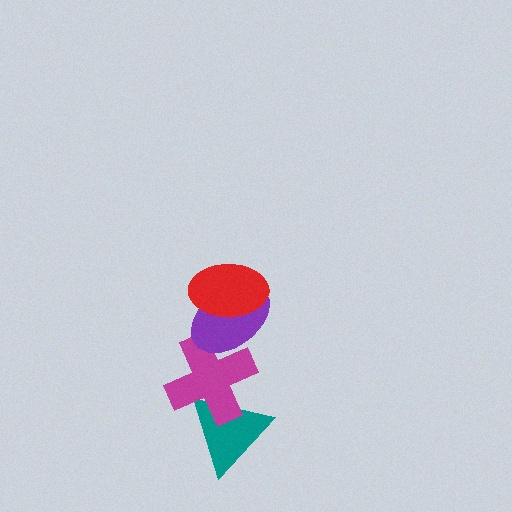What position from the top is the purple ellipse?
The purple ellipse is 2nd from the top.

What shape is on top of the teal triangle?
The magenta cross is on top of the teal triangle.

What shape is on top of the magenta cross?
The purple ellipse is on top of the magenta cross.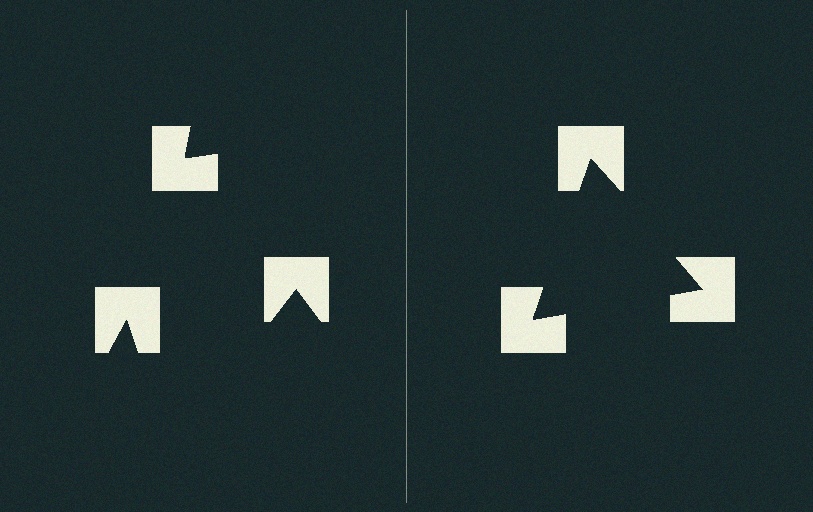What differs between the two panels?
The notched squares are positioned identically on both sides; only the wedge orientations differ. On the right they align to a triangle; on the left they are misaligned.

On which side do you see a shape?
An illusory triangle appears on the right side. On the left side the wedge cuts are rotated, so no coherent shape forms.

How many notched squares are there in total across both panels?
6 — 3 on each side.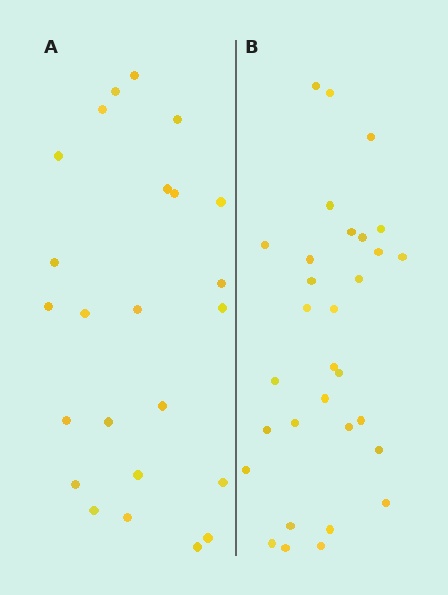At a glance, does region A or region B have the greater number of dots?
Region B (the right region) has more dots.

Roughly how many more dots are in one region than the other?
Region B has roughly 8 or so more dots than region A.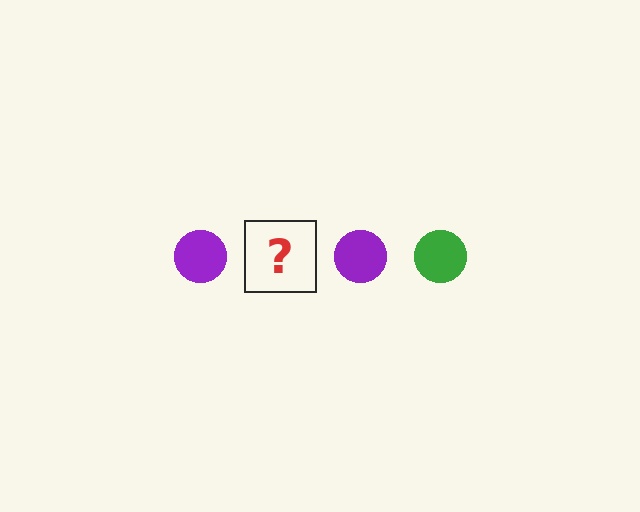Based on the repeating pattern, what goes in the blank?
The blank should be a green circle.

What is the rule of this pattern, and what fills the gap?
The rule is that the pattern cycles through purple, green circles. The gap should be filled with a green circle.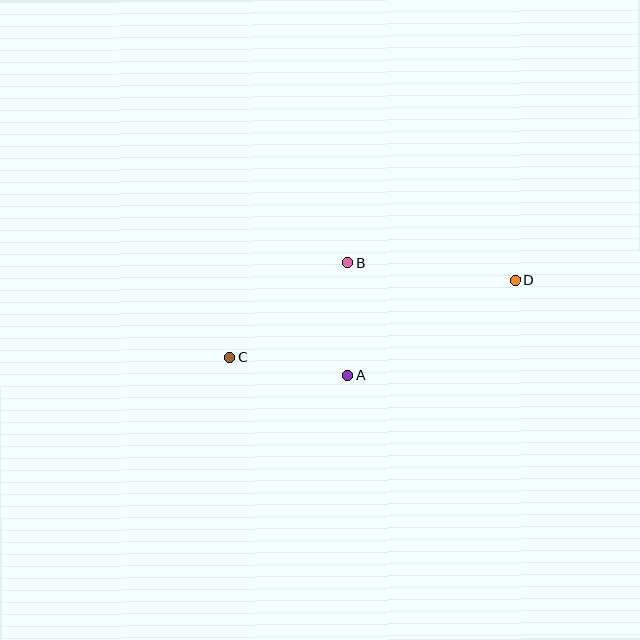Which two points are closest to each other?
Points A and B are closest to each other.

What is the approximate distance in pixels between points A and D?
The distance between A and D is approximately 192 pixels.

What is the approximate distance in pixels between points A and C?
The distance between A and C is approximately 119 pixels.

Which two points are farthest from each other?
Points C and D are farthest from each other.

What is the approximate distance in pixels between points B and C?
The distance between B and C is approximately 151 pixels.